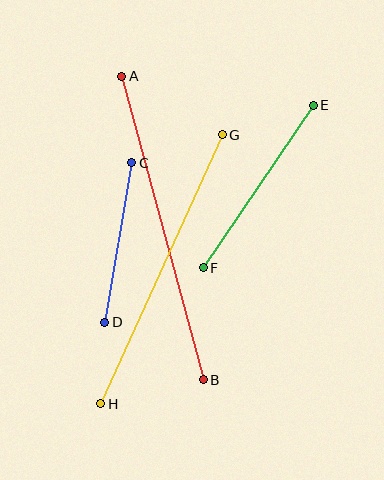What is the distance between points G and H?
The distance is approximately 295 pixels.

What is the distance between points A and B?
The distance is approximately 314 pixels.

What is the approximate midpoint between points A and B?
The midpoint is at approximately (163, 228) pixels.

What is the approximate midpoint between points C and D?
The midpoint is at approximately (118, 242) pixels.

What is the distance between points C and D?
The distance is approximately 162 pixels.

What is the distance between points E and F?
The distance is approximately 196 pixels.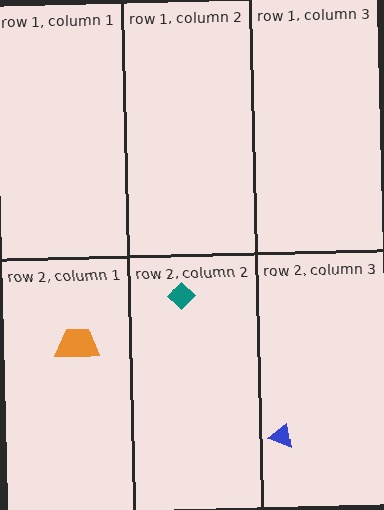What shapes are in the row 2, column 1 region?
The orange trapezoid.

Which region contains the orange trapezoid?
The row 2, column 1 region.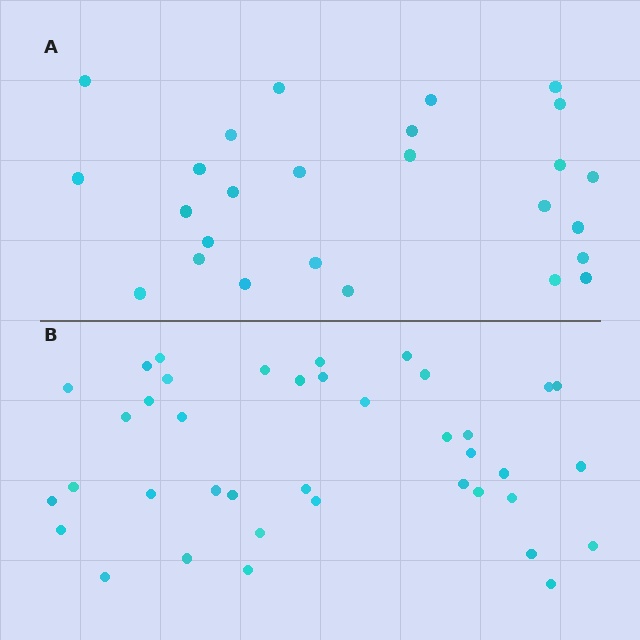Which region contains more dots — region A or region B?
Region B (the bottom region) has more dots.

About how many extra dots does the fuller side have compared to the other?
Region B has approximately 15 more dots than region A.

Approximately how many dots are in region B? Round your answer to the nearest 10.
About 40 dots. (The exact count is 39, which rounds to 40.)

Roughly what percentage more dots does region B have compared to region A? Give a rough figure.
About 50% more.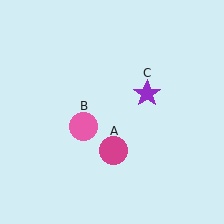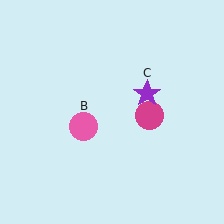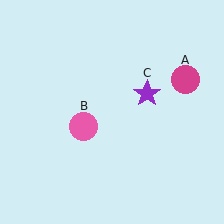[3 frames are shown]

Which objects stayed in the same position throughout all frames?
Pink circle (object B) and purple star (object C) remained stationary.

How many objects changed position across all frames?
1 object changed position: magenta circle (object A).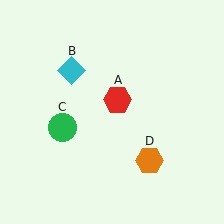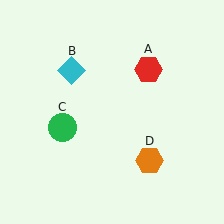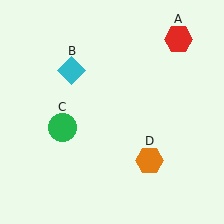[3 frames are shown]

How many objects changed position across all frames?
1 object changed position: red hexagon (object A).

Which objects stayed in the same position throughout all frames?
Cyan diamond (object B) and green circle (object C) and orange hexagon (object D) remained stationary.